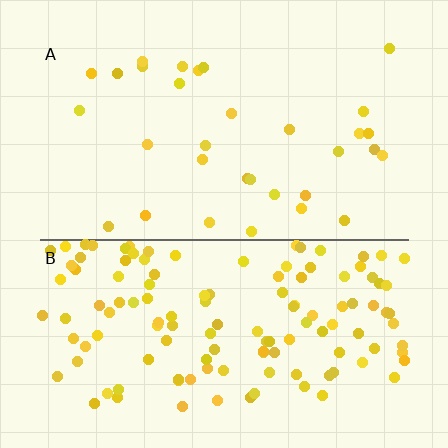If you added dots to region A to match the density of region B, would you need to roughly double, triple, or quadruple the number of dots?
Approximately quadruple.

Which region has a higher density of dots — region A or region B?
B (the bottom).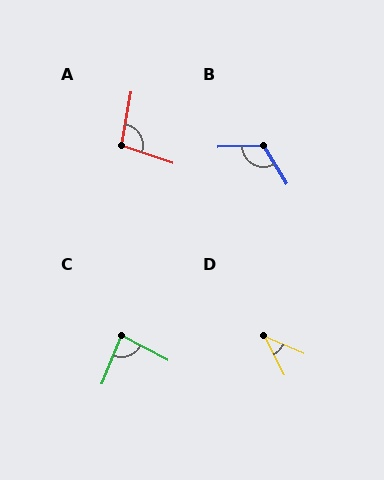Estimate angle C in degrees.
Approximately 83 degrees.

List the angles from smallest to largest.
D (38°), C (83°), A (98°), B (119°).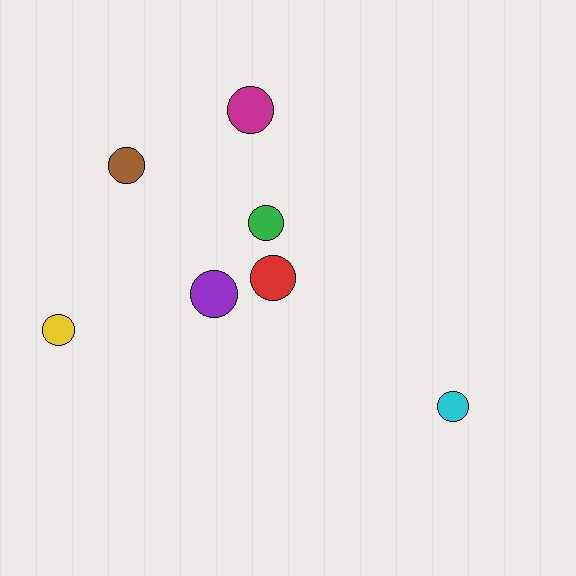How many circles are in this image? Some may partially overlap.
There are 7 circles.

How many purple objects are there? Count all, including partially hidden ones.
There is 1 purple object.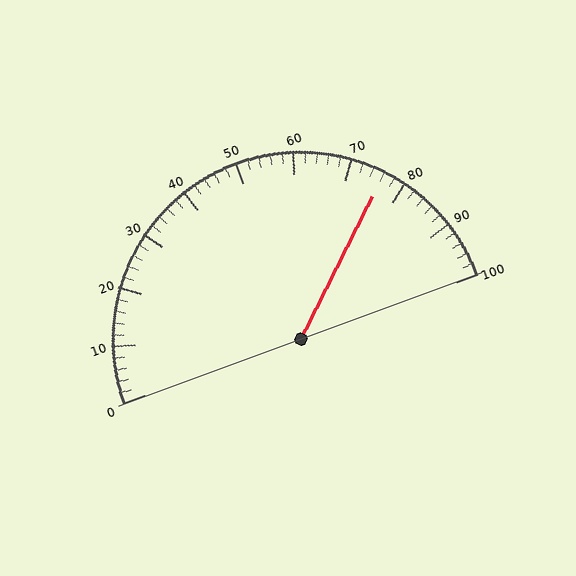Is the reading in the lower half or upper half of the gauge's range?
The reading is in the upper half of the range (0 to 100).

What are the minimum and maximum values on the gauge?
The gauge ranges from 0 to 100.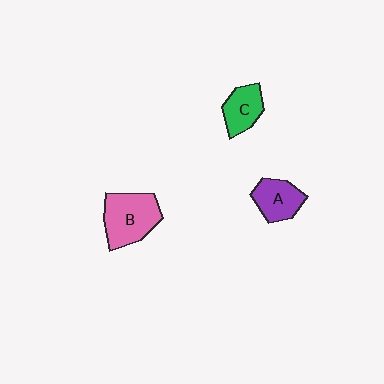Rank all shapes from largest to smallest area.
From largest to smallest: B (pink), A (purple), C (green).